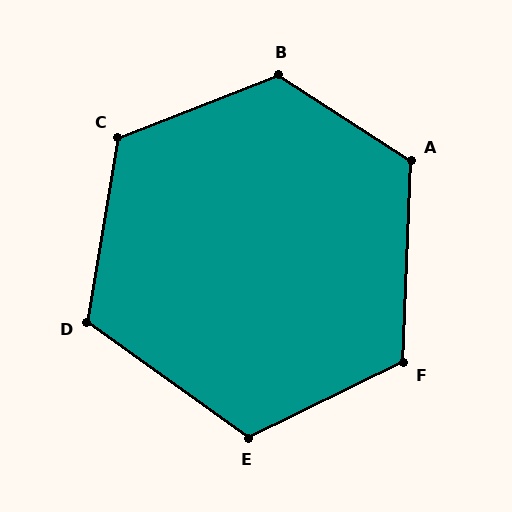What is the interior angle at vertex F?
Approximately 118 degrees (obtuse).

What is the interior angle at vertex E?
Approximately 119 degrees (obtuse).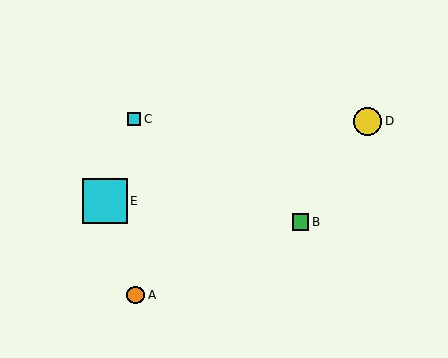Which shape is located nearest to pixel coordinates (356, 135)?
The yellow circle (labeled D) at (367, 121) is nearest to that location.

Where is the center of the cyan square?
The center of the cyan square is at (134, 119).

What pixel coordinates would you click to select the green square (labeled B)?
Click at (300, 222) to select the green square B.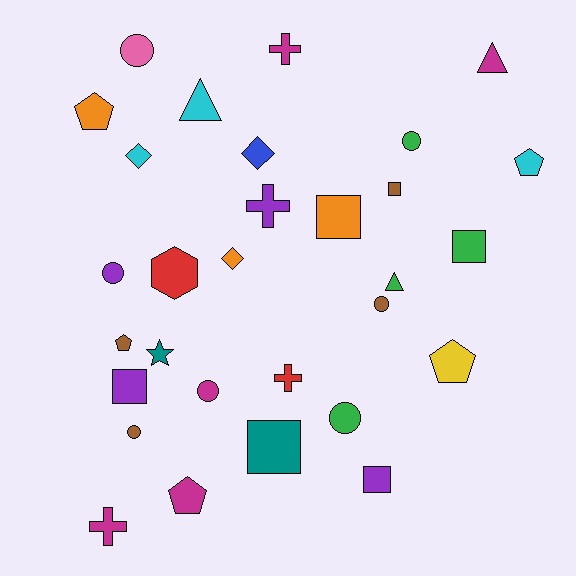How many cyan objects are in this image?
There are 3 cyan objects.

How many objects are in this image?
There are 30 objects.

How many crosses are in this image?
There are 4 crosses.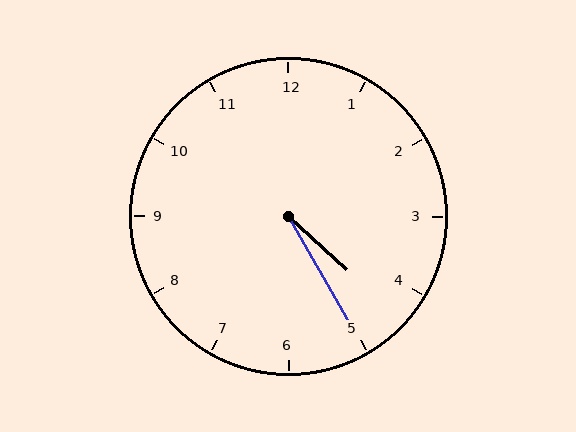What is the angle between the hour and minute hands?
Approximately 18 degrees.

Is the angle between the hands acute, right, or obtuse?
It is acute.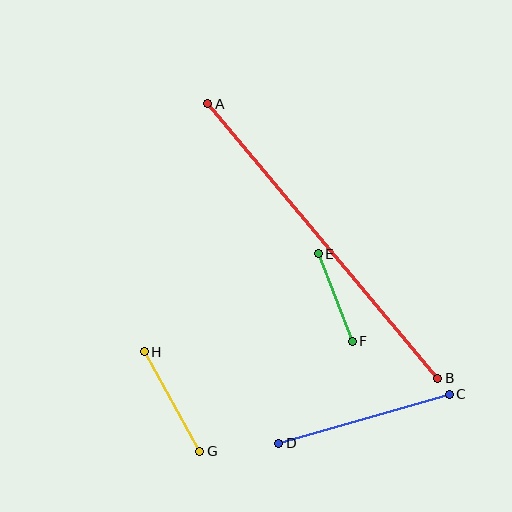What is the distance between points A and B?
The distance is approximately 358 pixels.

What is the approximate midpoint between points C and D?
The midpoint is at approximately (364, 419) pixels.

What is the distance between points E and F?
The distance is approximately 94 pixels.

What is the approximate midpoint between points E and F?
The midpoint is at approximately (335, 298) pixels.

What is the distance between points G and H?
The distance is approximately 114 pixels.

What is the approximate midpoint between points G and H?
The midpoint is at approximately (172, 402) pixels.